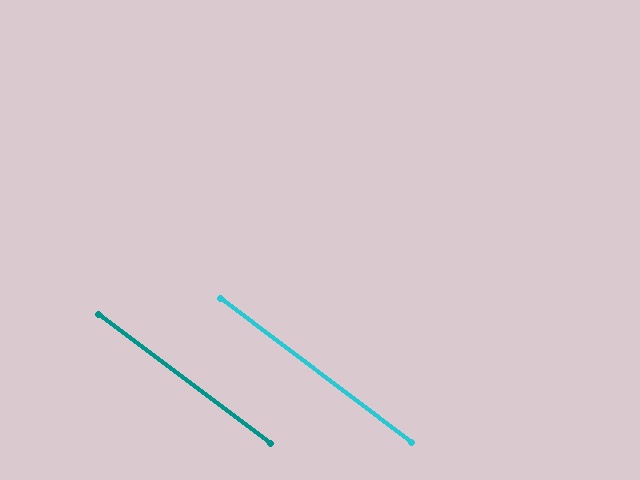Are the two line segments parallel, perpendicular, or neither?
Parallel — their directions differ by only 0.5°.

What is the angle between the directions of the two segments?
Approximately 0 degrees.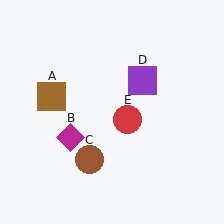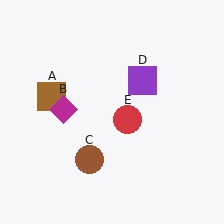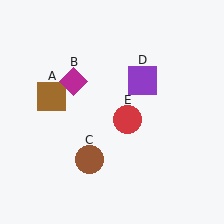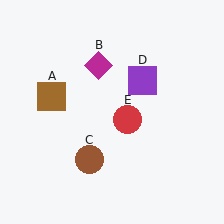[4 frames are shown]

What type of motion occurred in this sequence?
The magenta diamond (object B) rotated clockwise around the center of the scene.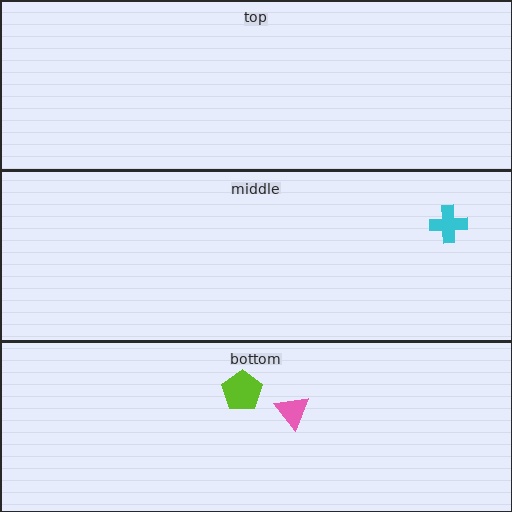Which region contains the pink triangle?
The bottom region.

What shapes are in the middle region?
The cyan cross.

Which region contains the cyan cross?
The middle region.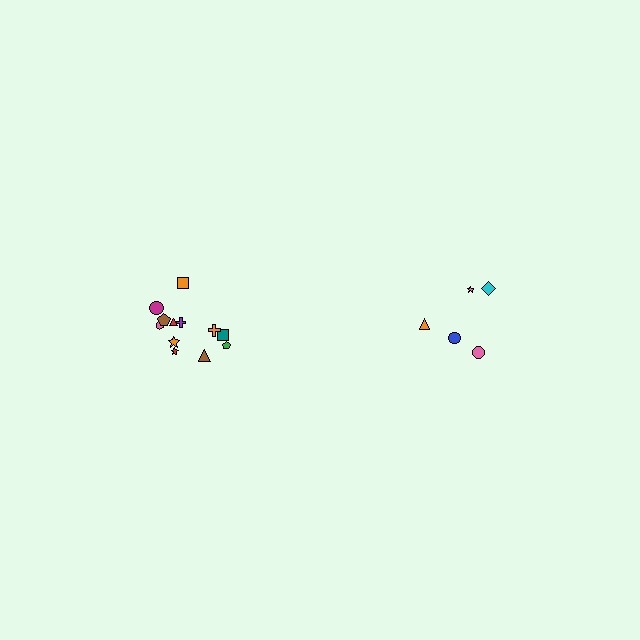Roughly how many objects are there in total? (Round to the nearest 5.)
Roughly 15 objects in total.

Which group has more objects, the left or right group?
The left group.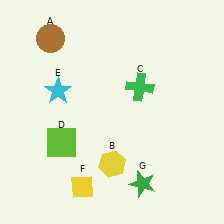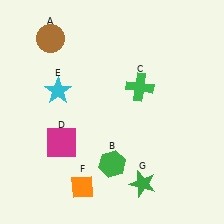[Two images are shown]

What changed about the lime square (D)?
In Image 1, D is lime. In Image 2, it changed to magenta.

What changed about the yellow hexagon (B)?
In Image 1, B is yellow. In Image 2, it changed to green.